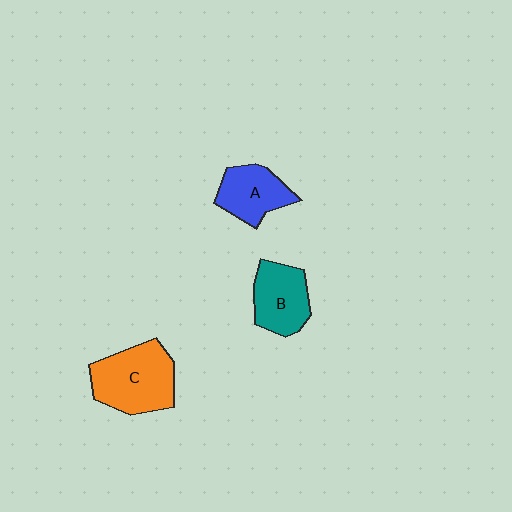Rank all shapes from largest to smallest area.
From largest to smallest: C (orange), B (teal), A (blue).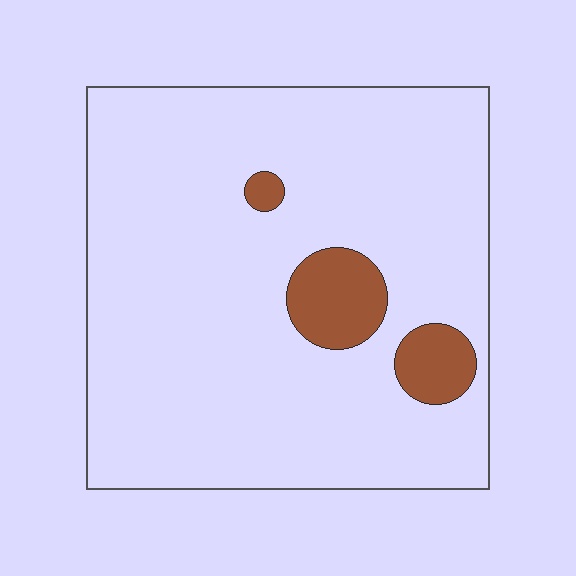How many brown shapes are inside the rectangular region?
3.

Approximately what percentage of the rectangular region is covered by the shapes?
Approximately 10%.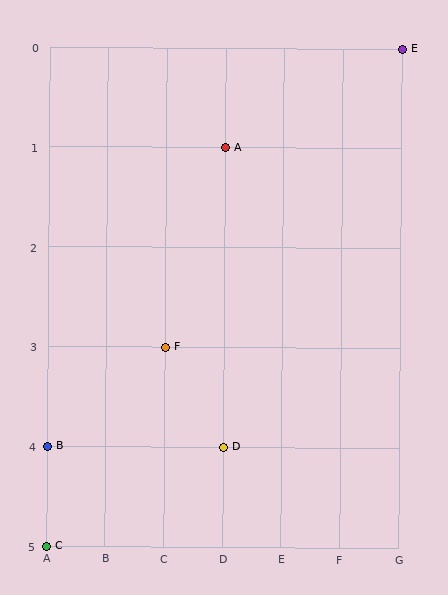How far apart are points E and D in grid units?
Points E and D are 3 columns and 4 rows apart (about 5.0 grid units diagonally).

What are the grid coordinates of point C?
Point C is at grid coordinates (A, 5).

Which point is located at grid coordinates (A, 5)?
Point C is at (A, 5).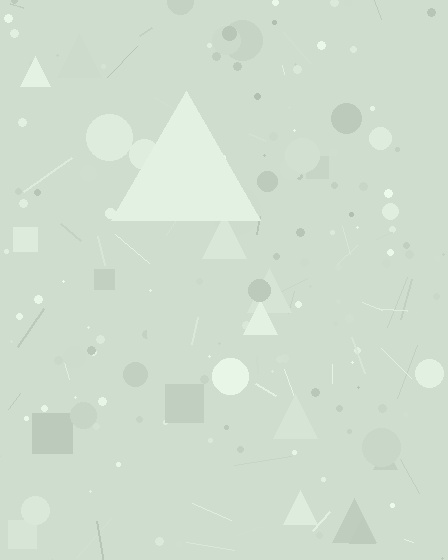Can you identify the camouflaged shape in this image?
The camouflaged shape is a triangle.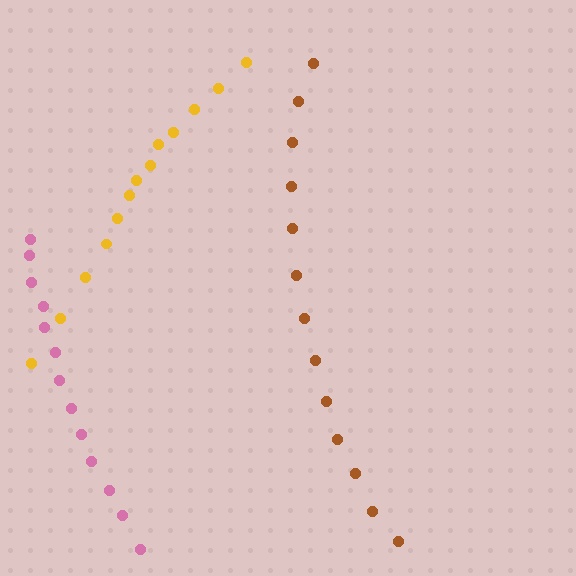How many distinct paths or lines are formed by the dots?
There are 3 distinct paths.